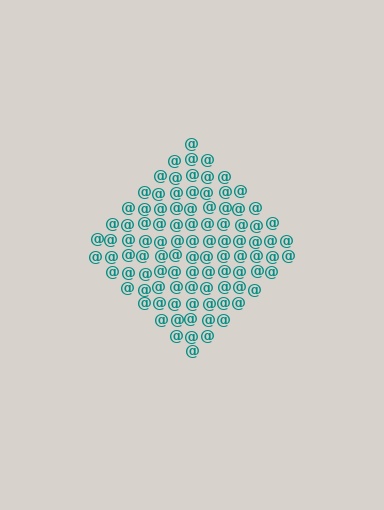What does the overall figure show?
The overall figure shows a diamond.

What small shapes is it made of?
It is made of small at signs.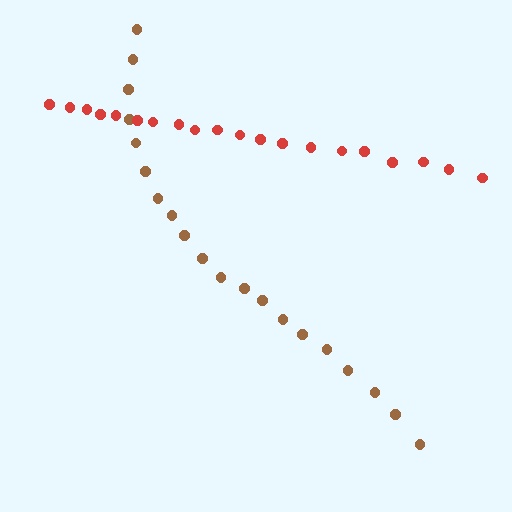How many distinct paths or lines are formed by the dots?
There are 2 distinct paths.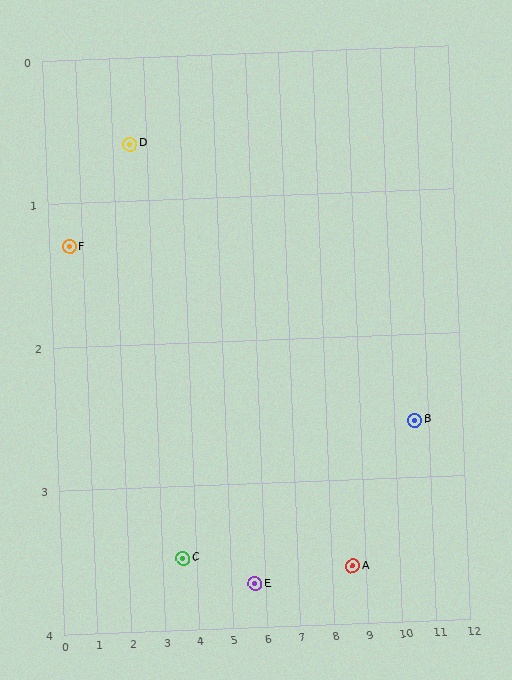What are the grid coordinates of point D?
Point D is at approximately (2.5, 0.6).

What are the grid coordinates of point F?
Point F is at approximately (0.6, 1.3).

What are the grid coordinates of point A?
Point A is at approximately (8.6, 3.6).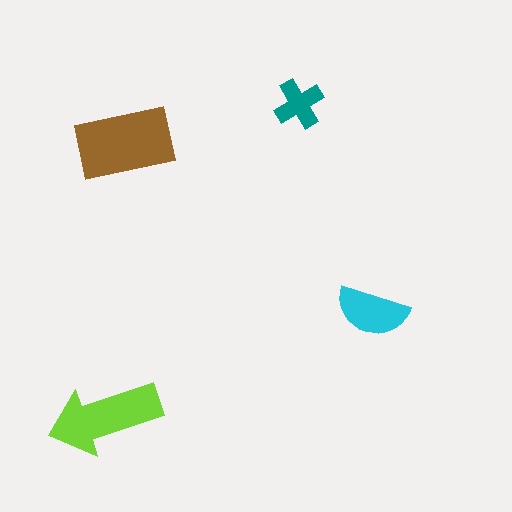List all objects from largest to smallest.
The brown rectangle, the lime arrow, the cyan semicircle, the teal cross.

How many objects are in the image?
There are 4 objects in the image.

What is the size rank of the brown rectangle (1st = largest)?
1st.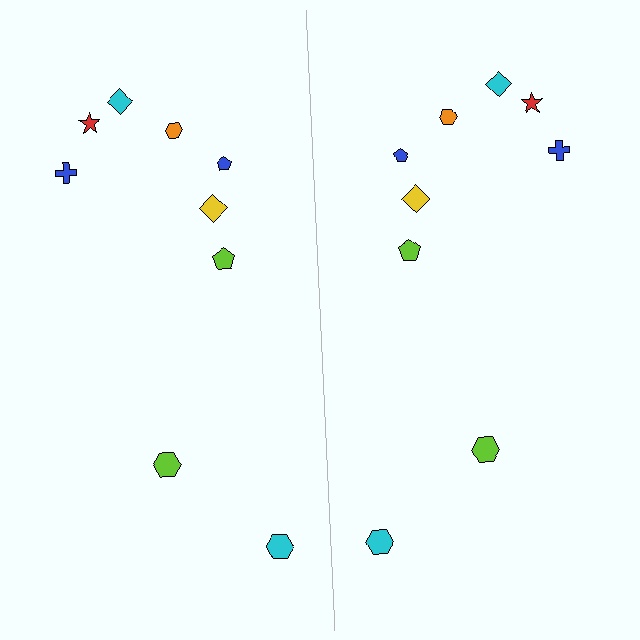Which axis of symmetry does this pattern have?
The pattern has a vertical axis of symmetry running through the center of the image.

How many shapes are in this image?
There are 18 shapes in this image.